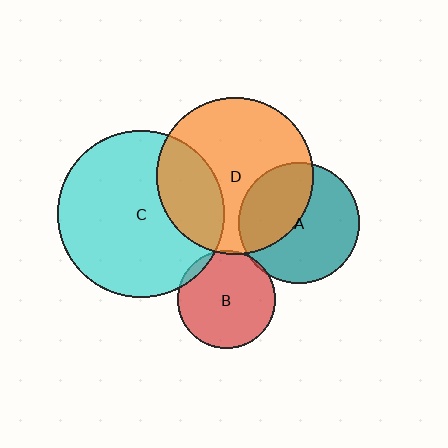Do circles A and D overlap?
Yes.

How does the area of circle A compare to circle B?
Approximately 1.5 times.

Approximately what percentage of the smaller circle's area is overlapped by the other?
Approximately 40%.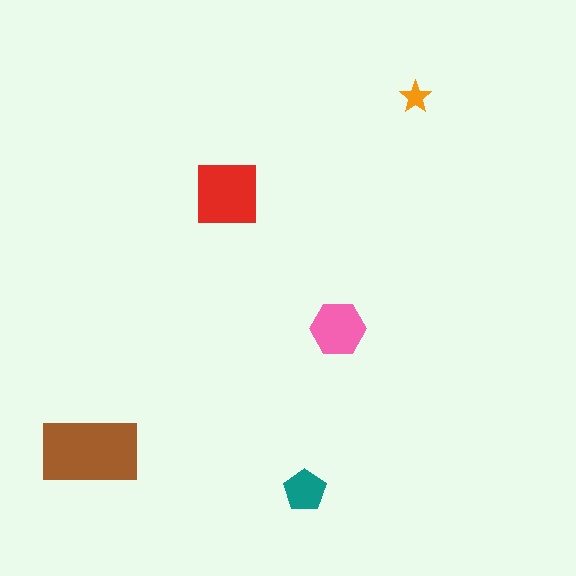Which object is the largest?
The brown rectangle.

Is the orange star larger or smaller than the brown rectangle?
Smaller.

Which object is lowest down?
The teal pentagon is bottommost.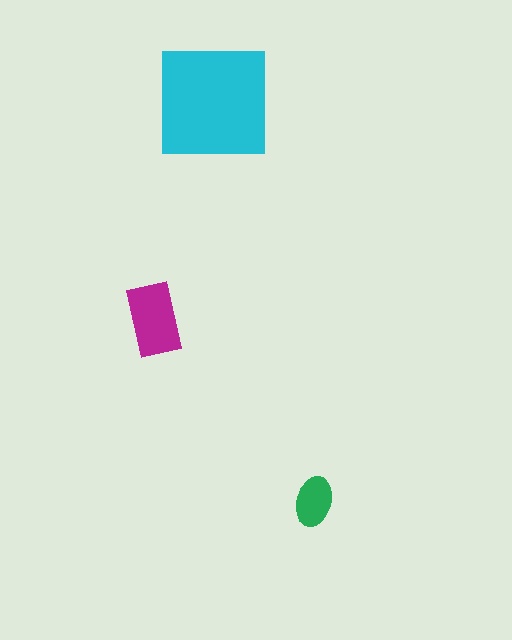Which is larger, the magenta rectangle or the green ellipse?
The magenta rectangle.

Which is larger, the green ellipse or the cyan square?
The cyan square.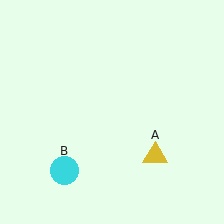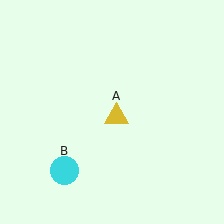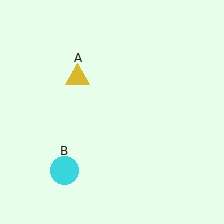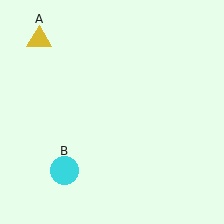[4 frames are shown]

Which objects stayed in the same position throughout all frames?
Cyan circle (object B) remained stationary.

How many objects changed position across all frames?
1 object changed position: yellow triangle (object A).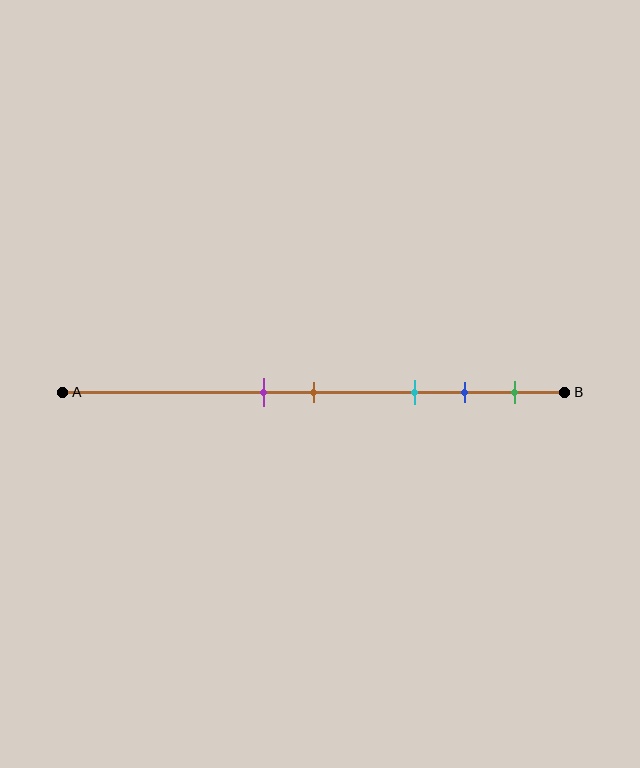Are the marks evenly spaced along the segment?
No, the marks are not evenly spaced.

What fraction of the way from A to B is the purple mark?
The purple mark is approximately 40% (0.4) of the way from A to B.